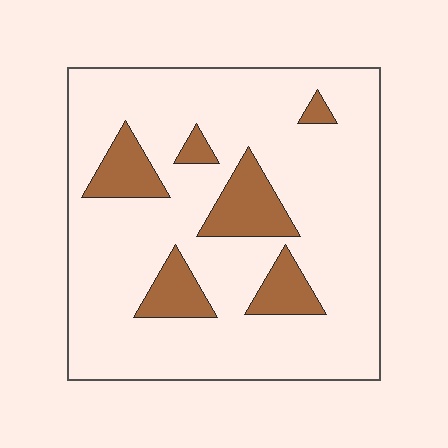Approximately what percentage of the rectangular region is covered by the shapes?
Approximately 15%.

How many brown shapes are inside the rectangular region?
6.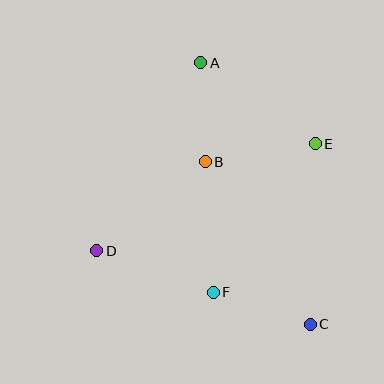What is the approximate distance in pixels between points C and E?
The distance between C and E is approximately 180 pixels.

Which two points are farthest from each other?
Points A and C are farthest from each other.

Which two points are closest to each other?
Points A and B are closest to each other.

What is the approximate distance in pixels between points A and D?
The distance between A and D is approximately 215 pixels.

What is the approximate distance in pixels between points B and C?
The distance between B and C is approximately 193 pixels.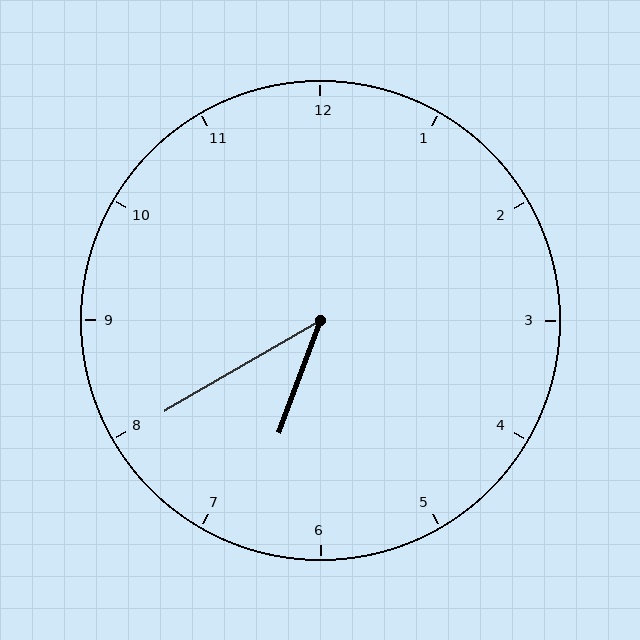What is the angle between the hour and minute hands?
Approximately 40 degrees.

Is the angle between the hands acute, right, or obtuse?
It is acute.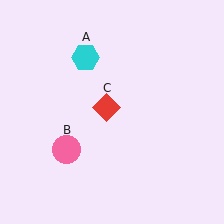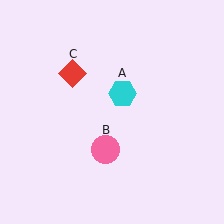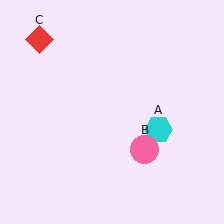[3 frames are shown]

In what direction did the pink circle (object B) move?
The pink circle (object B) moved right.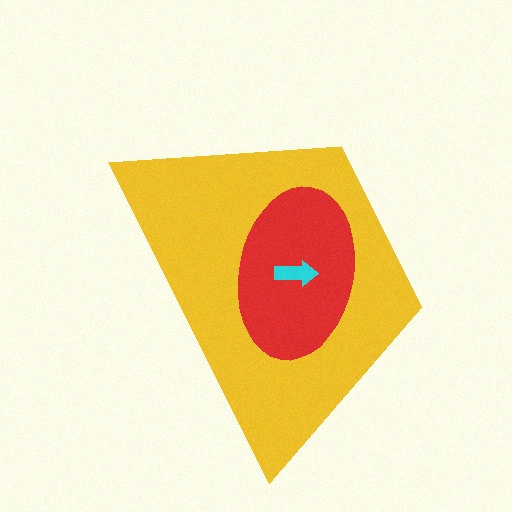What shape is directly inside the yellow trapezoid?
The red ellipse.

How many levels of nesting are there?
3.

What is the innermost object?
The cyan arrow.